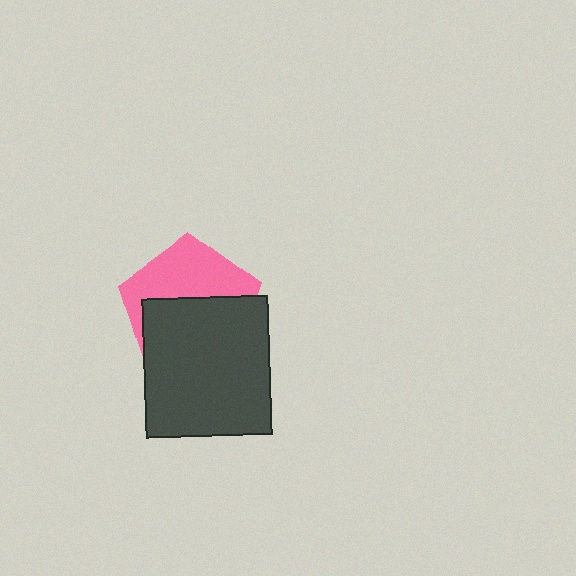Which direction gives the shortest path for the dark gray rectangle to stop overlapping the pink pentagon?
Moving down gives the shortest separation.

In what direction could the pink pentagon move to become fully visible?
The pink pentagon could move up. That would shift it out from behind the dark gray rectangle entirely.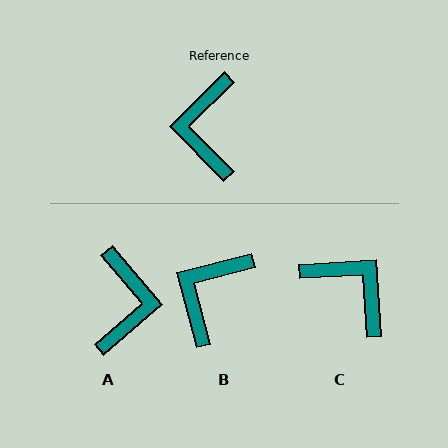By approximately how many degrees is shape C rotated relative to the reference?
Approximately 131 degrees clockwise.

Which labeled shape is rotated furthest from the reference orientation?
A, about 176 degrees away.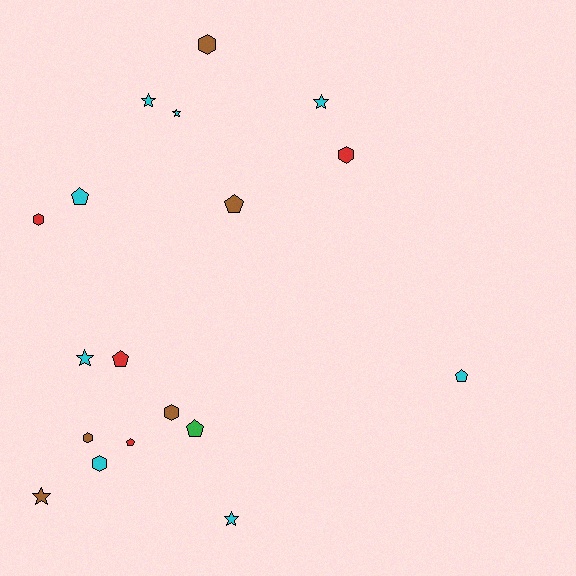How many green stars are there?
There are no green stars.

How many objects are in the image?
There are 18 objects.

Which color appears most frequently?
Cyan, with 8 objects.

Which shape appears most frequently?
Pentagon, with 6 objects.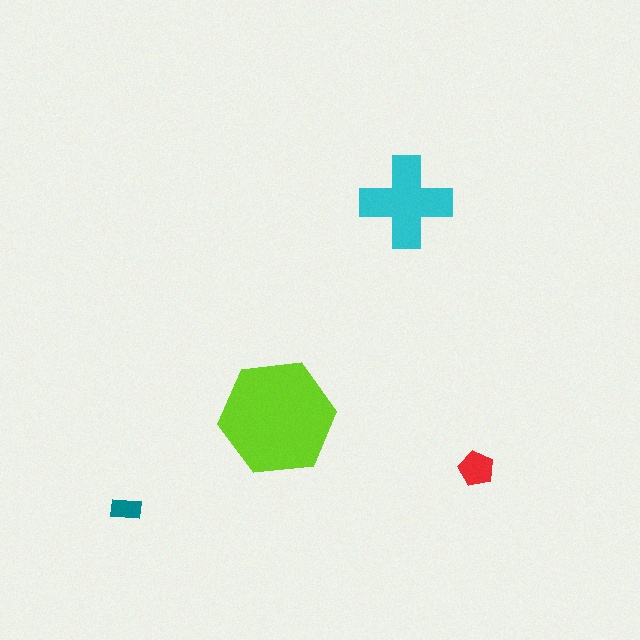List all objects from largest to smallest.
The lime hexagon, the cyan cross, the red pentagon, the teal rectangle.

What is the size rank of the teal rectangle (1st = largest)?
4th.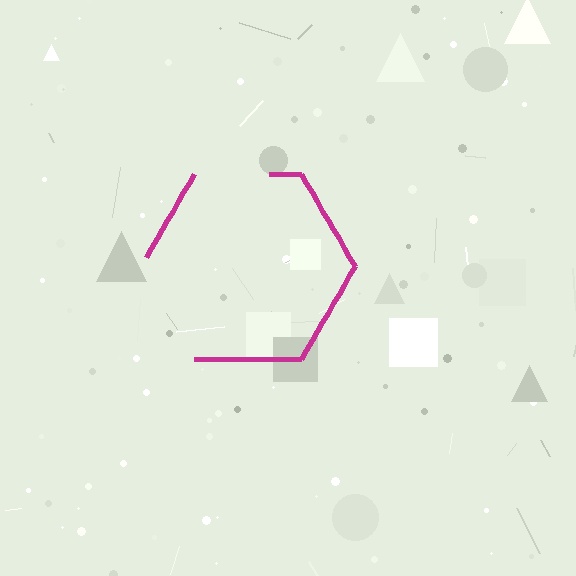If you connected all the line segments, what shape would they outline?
They would outline a hexagon.